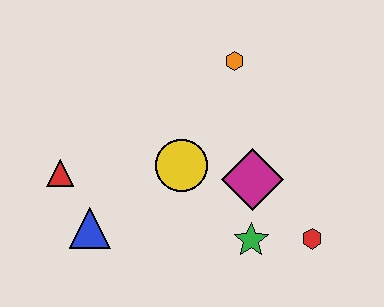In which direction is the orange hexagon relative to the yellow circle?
The orange hexagon is above the yellow circle.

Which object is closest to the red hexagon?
The green star is closest to the red hexagon.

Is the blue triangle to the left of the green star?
Yes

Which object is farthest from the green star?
The red triangle is farthest from the green star.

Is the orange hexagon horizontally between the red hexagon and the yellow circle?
Yes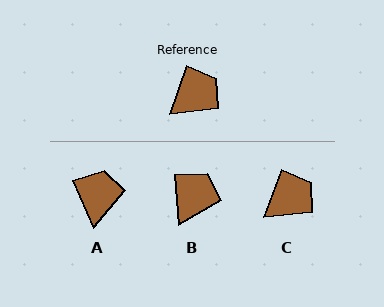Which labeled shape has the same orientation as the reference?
C.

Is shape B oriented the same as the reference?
No, it is off by about 24 degrees.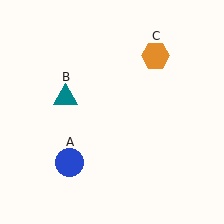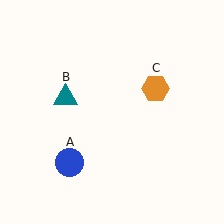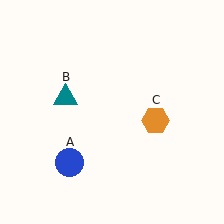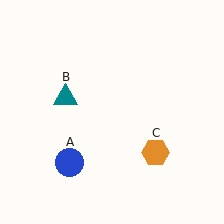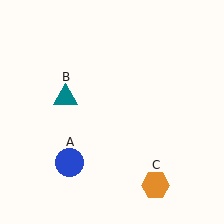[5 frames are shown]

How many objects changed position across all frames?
1 object changed position: orange hexagon (object C).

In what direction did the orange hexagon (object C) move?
The orange hexagon (object C) moved down.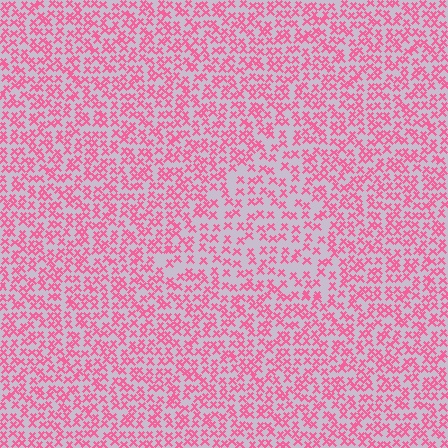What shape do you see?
I see a triangle.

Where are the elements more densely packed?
The elements are more densely packed outside the triangle boundary.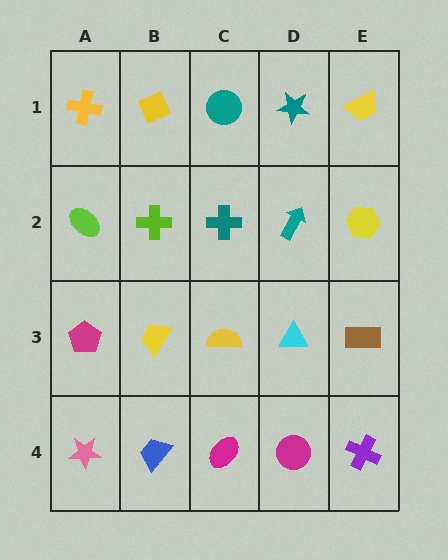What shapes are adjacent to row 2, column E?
A yellow trapezoid (row 1, column E), a brown rectangle (row 3, column E), a teal arrow (row 2, column D).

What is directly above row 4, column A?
A magenta pentagon.